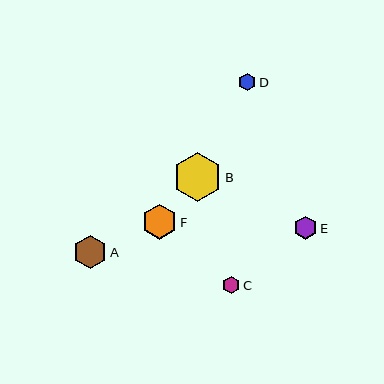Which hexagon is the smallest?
Hexagon D is the smallest with a size of approximately 17 pixels.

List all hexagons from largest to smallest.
From largest to smallest: B, F, A, E, C, D.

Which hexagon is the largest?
Hexagon B is the largest with a size of approximately 49 pixels.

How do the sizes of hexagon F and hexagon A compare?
Hexagon F and hexagon A are approximately the same size.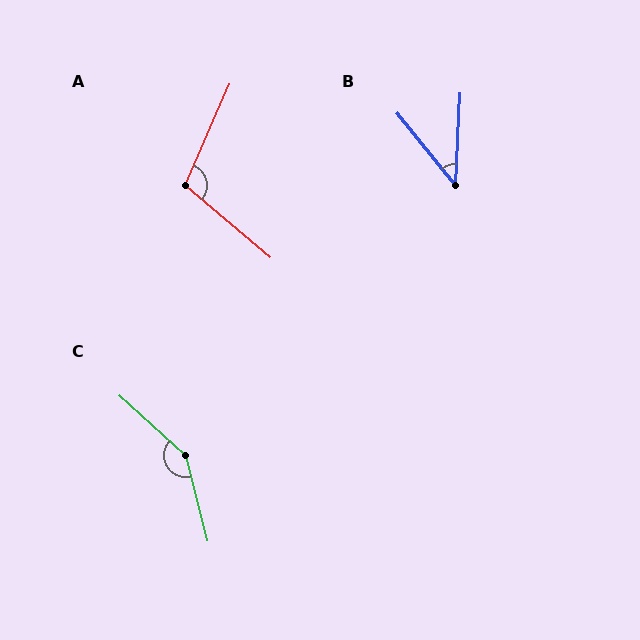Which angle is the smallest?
B, at approximately 42 degrees.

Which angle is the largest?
C, at approximately 147 degrees.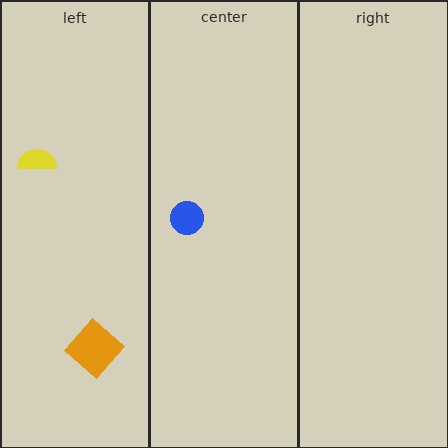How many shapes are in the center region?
1.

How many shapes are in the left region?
2.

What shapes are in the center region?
The blue circle.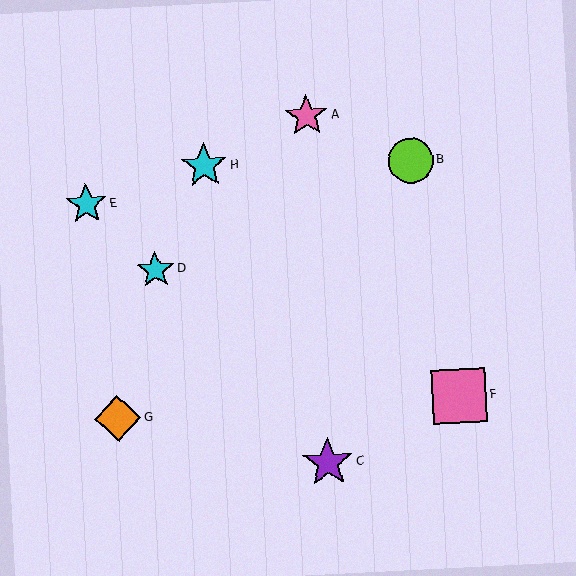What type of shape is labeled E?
Shape E is a cyan star.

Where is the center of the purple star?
The center of the purple star is at (328, 463).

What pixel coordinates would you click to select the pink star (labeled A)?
Click at (307, 116) to select the pink star A.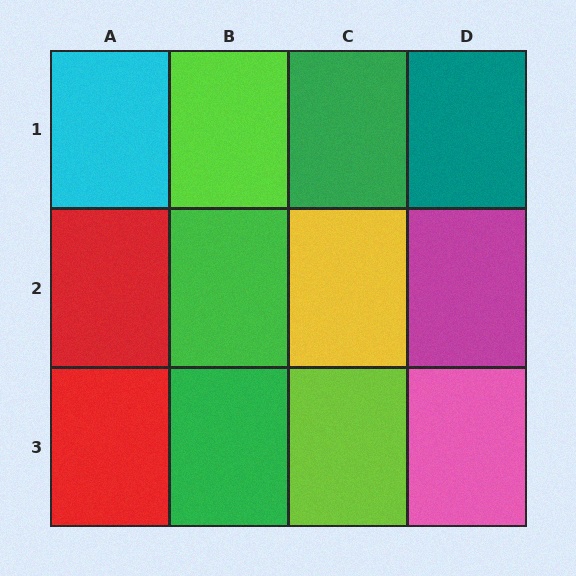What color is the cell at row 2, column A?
Red.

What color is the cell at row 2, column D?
Magenta.